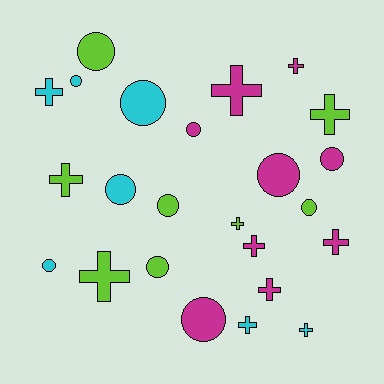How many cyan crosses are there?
There are 3 cyan crosses.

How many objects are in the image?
There are 24 objects.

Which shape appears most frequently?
Cross, with 12 objects.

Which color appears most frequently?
Magenta, with 9 objects.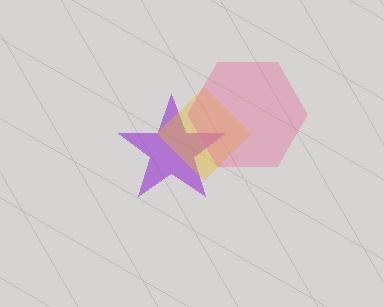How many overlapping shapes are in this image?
There are 3 overlapping shapes in the image.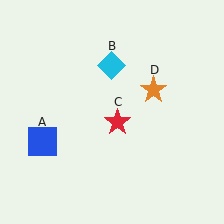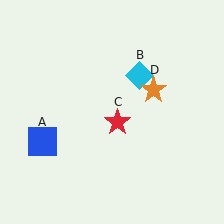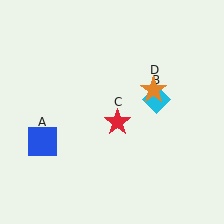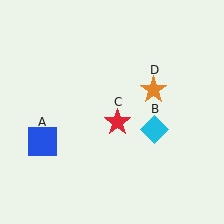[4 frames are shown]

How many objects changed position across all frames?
1 object changed position: cyan diamond (object B).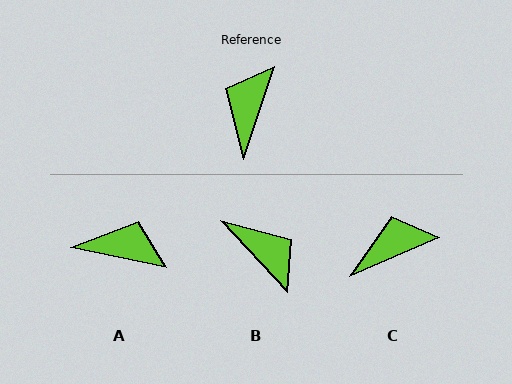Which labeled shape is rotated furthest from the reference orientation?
B, about 119 degrees away.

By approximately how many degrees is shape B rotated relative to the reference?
Approximately 119 degrees clockwise.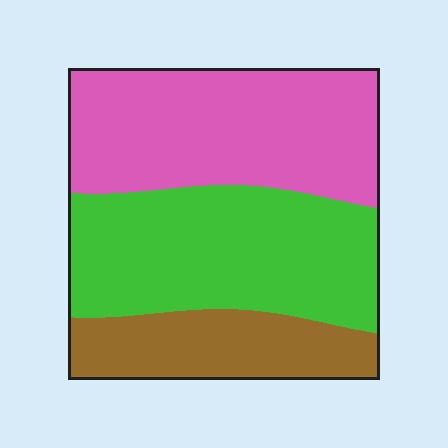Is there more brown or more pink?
Pink.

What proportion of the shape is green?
Green takes up about two fifths (2/5) of the shape.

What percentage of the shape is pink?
Pink takes up about two fifths (2/5) of the shape.